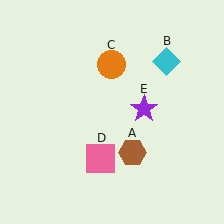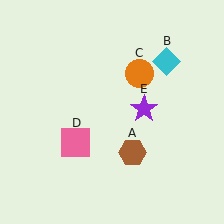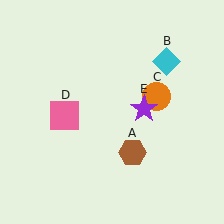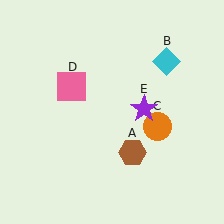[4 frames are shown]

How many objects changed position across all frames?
2 objects changed position: orange circle (object C), pink square (object D).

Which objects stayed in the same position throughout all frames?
Brown hexagon (object A) and cyan diamond (object B) and purple star (object E) remained stationary.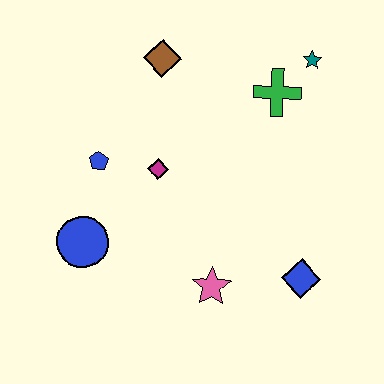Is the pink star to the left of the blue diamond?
Yes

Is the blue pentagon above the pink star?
Yes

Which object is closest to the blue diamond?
The pink star is closest to the blue diamond.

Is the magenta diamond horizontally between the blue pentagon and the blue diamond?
Yes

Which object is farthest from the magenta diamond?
The teal star is farthest from the magenta diamond.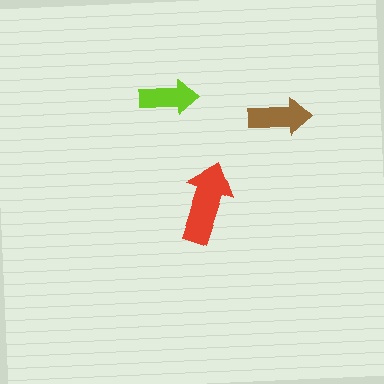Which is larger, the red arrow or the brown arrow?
The red one.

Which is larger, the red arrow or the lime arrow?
The red one.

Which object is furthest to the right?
The brown arrow is rightmost.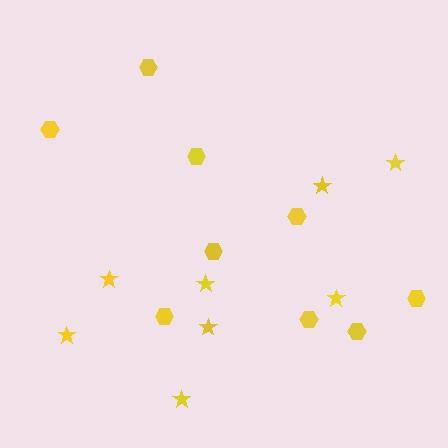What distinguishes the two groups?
There are 2 groups: one group of stars (8) and one group of hexagons (9).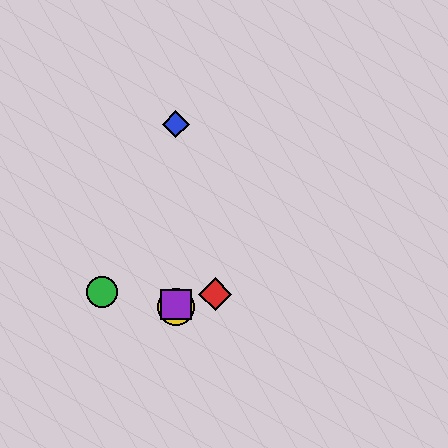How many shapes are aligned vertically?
3 shapes (the blue diamond, the yellow circle, the purple square) are aligned vertically.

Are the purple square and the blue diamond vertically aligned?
Yes, both are at x≈176.